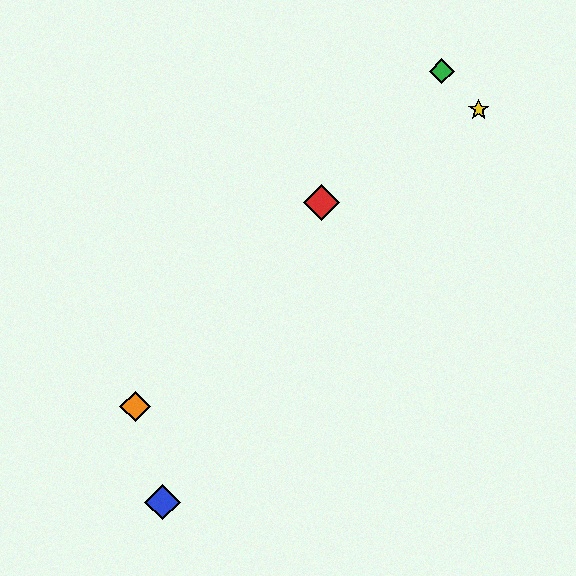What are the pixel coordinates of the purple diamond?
The purple diamond is at (135, 407).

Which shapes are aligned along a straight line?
The red diamond, the green diamond, the purple diamond, the orange diamond are aligned along a straight line.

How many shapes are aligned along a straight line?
4 shapes (the red diamond, the green diamond, the purple diamond, the orange diamond) are aligned along a straight line.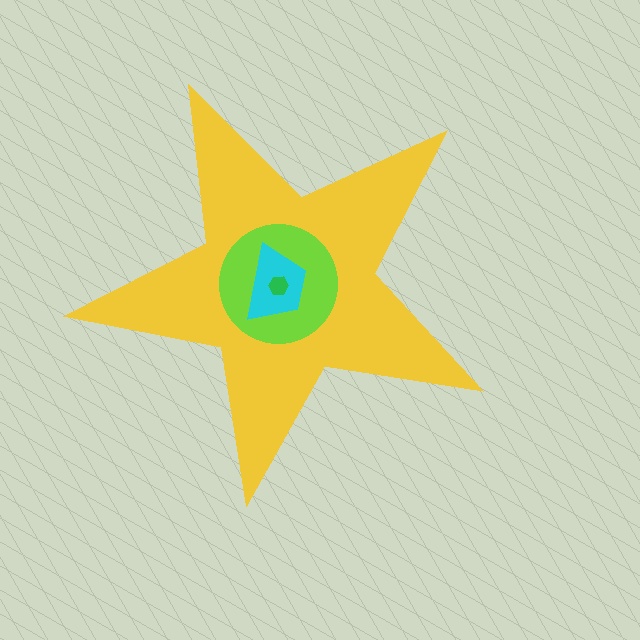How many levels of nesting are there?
4.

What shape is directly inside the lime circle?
The cyan trapezoid.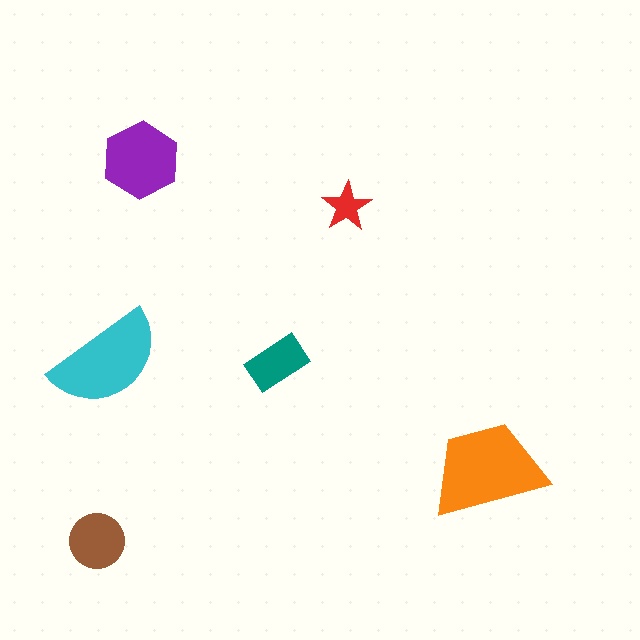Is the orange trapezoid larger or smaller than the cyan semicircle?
Larger.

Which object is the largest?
The orange trapezoid.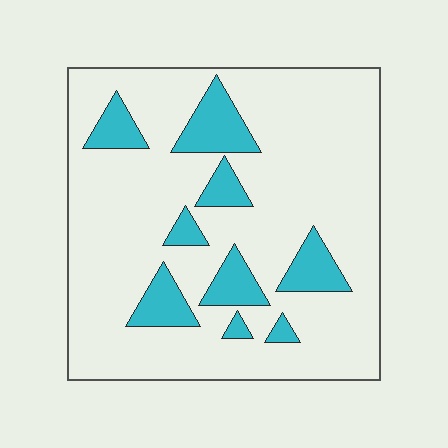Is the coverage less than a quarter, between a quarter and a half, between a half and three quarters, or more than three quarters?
Less than a quarter.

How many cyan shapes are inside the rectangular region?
9.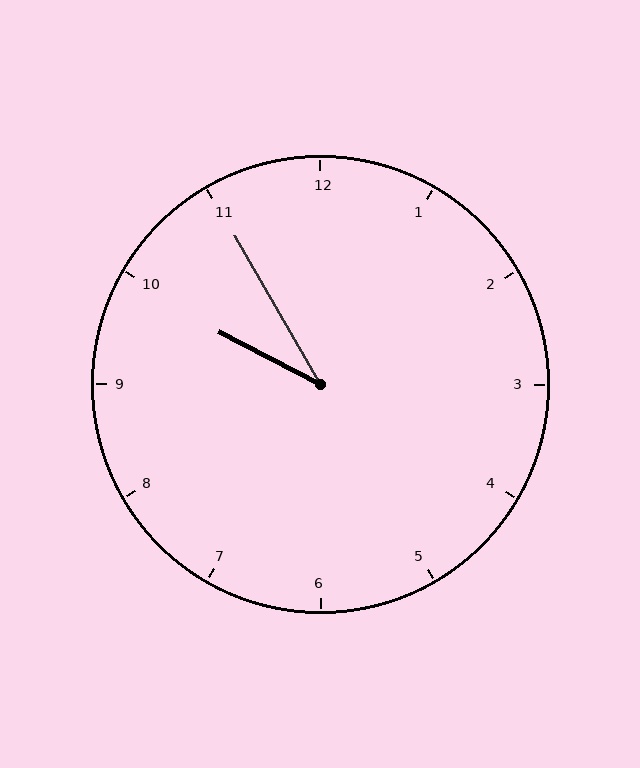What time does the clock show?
9:55.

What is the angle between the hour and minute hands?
Approximately 32 degrees.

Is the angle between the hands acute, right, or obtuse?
It is acute.